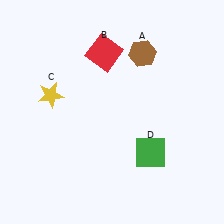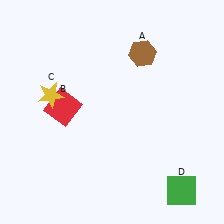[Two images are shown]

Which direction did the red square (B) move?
The red square (B) moved down.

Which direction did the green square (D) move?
The green square (D) moved down.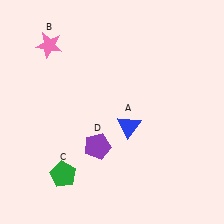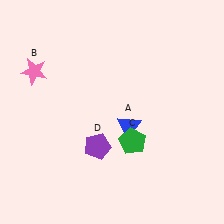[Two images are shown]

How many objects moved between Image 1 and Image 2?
2 objects moved between the two images.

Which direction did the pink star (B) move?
The pink star (B) moved down.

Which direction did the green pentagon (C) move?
The green pentagon (C) moved right.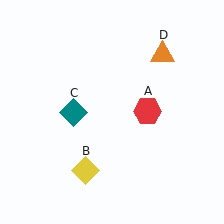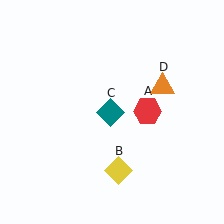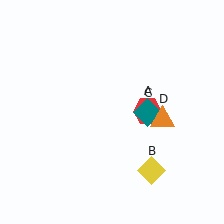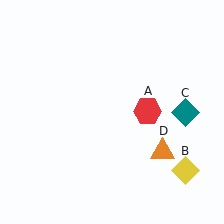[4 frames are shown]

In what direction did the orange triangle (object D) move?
The orange triangle (object D) moved down.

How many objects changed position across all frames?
3 objects changed position: yellow diamond (object B), teal diamond (object C), orange triangle (object D).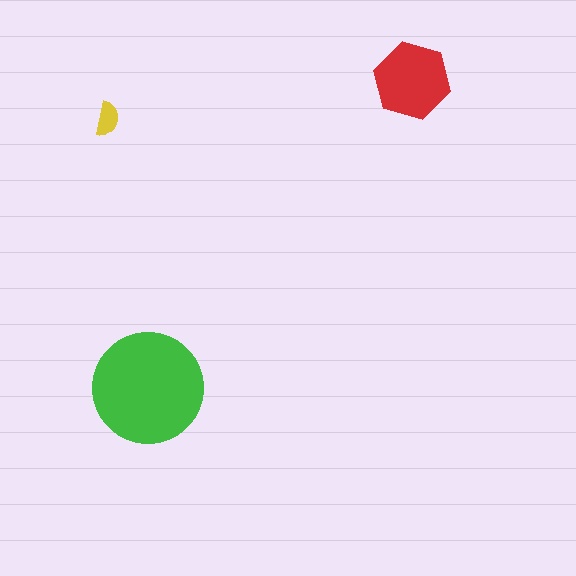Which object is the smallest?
The yellow semicircle.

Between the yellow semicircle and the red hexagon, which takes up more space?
The red hexagon.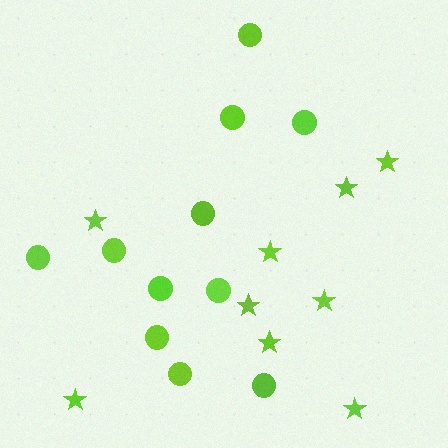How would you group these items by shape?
There are 2 groups: one group of circles (11) and one group of stars (9).